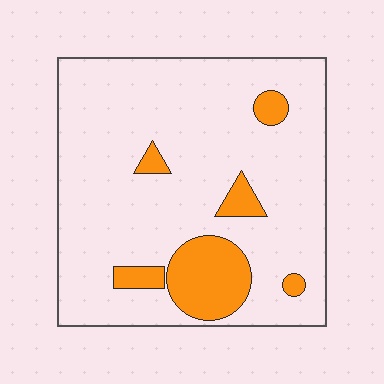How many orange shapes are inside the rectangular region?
6.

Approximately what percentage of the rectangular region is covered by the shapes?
Approximately 15%.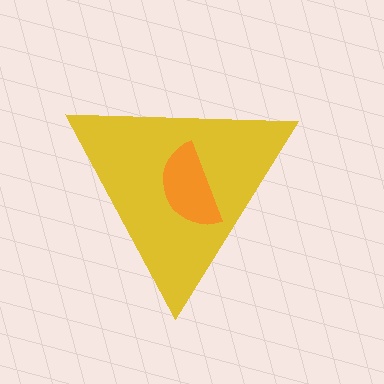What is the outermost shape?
The yellow triangle.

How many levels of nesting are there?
2.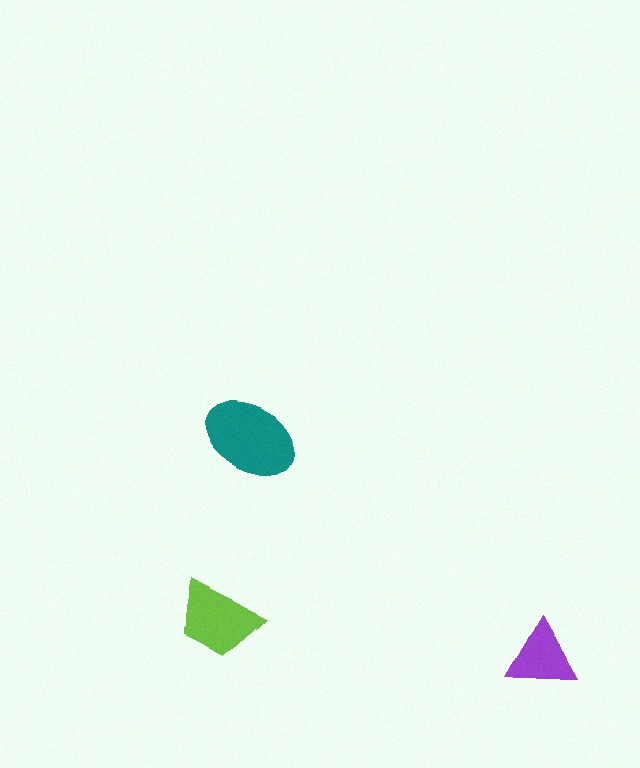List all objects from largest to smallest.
The teal ellipse, the lime trapezoid, the purple triangle.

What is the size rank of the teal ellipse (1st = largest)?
1st.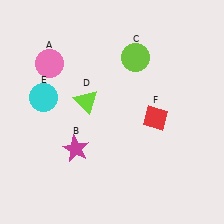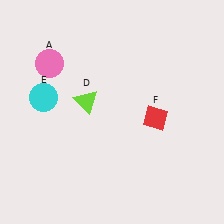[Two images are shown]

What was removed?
The lime circle (C), the magenta star (B) were removed in Image 2.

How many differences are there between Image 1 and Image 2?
There are 2 differences between the two images.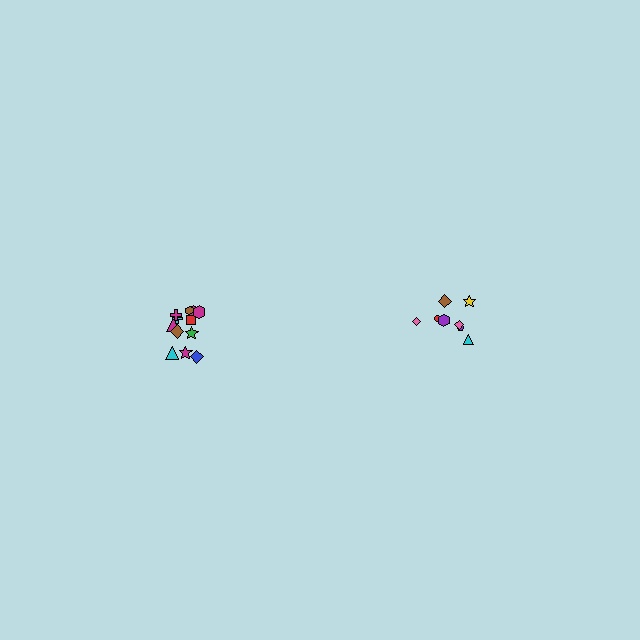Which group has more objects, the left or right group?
The left group.